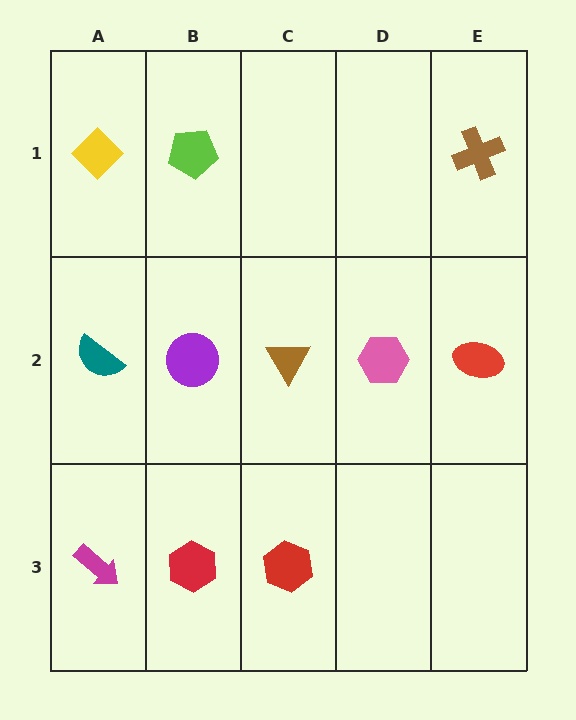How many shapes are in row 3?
3 shapes.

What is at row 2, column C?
A brown triangle.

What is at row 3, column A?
A magenta arrow.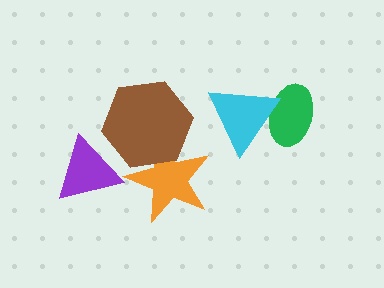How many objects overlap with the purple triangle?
1 object overlaps with the purple triangle.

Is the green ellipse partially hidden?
Yes, it is partially covered by another shape.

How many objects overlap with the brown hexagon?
2 objects overlap with the brown hexagon.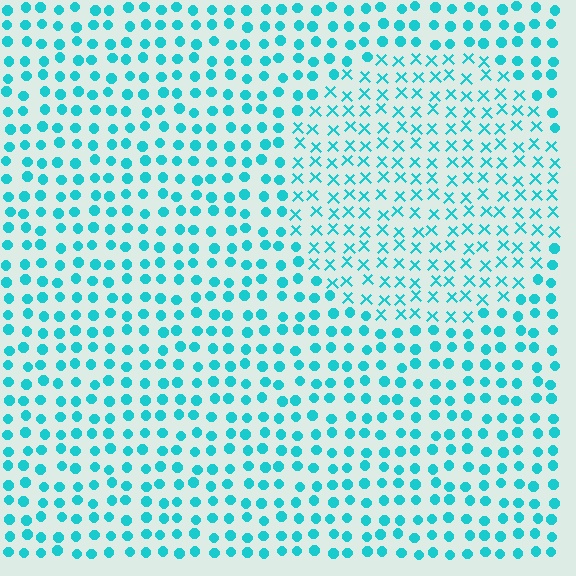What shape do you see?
I see a circle.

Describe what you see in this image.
The image is filled with small cyan elements arranged in a uniform grid. A circle-shaped region contains X marks, while the surrounding area contains circles. The boundary is defined purely by the change in element shape.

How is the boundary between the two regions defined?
The boundary is defined by a change in element shape: X marks inside vs. circles outside. All elements share the same color and spacing.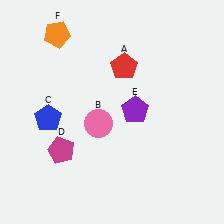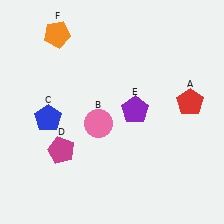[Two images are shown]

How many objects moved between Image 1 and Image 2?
1 object moved between the two images.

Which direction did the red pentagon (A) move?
The red pentagon (A) moved right.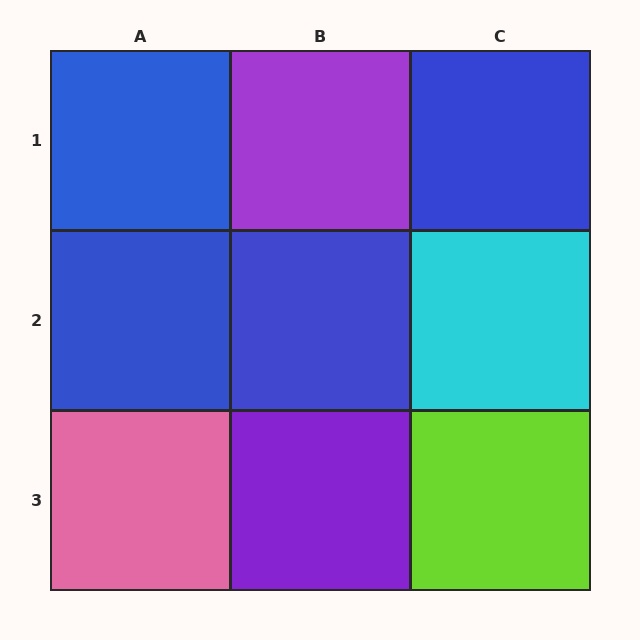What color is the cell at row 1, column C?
Blue.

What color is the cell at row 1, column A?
Blue.